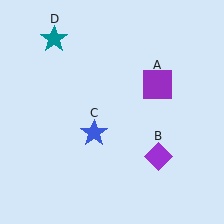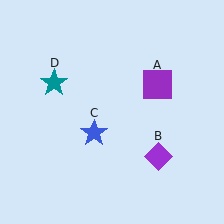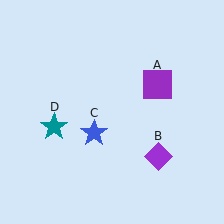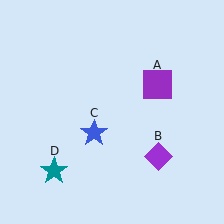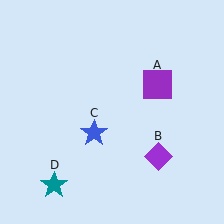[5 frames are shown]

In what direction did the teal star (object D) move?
The teal star (object D) moved down.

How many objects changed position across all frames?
1 object changed position: teal star (object D).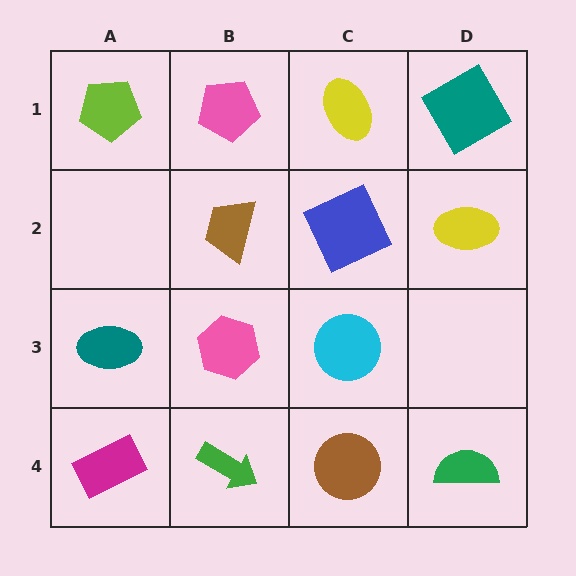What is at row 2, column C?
A blue square.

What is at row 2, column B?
A brown trapezoid.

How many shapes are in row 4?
4 shapes.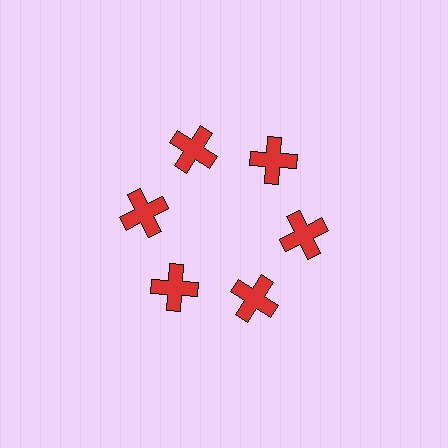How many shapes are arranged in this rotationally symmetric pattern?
There are 6 shapes, arranged in 6 groups of 1.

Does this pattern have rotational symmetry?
Yes, this pattern has 6-fold rotational symmetry. It looks the same after rotating 60 degrees around the center.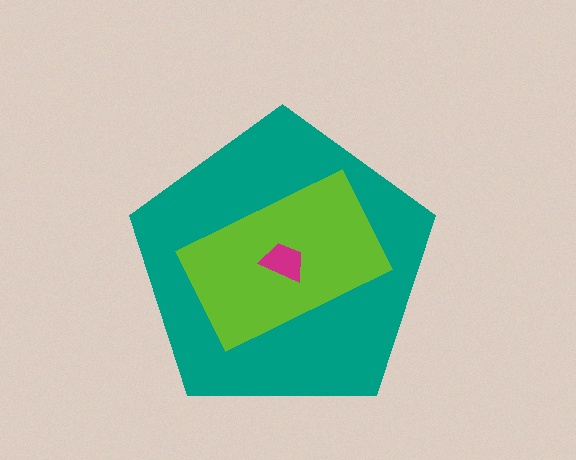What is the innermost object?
The magenta trapezoid.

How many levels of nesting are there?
3.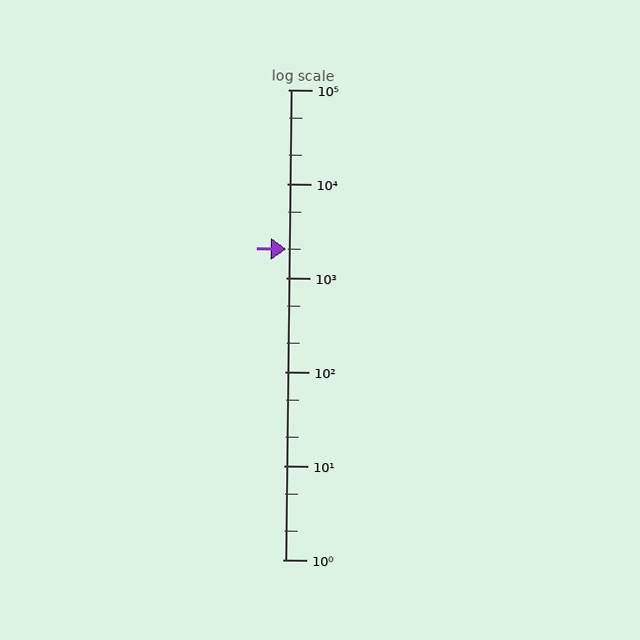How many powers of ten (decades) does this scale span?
The scale spans 5 decades, from 1 to 100000.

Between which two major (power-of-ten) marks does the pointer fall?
The pointer is between 1000 and 10000.